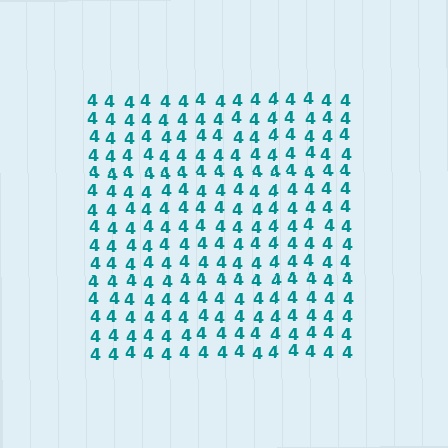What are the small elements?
The small elements are digit 4's.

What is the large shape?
The large shape is a square.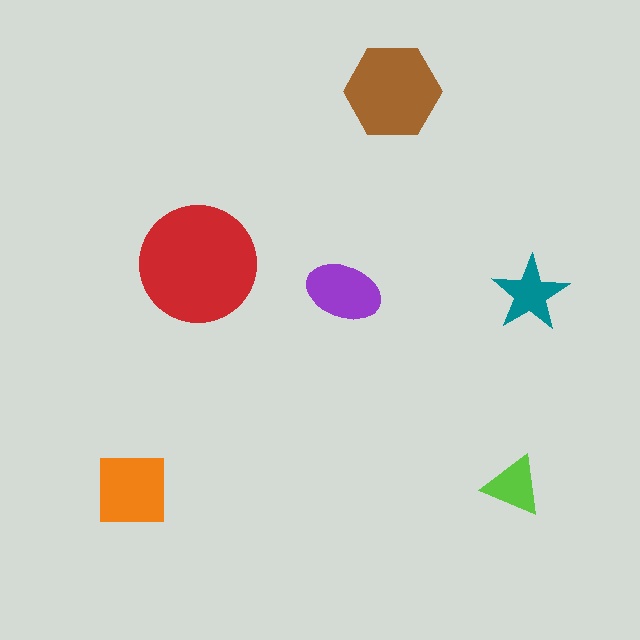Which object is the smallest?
The lime triangle.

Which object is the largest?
The red circle.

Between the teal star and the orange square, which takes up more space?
The orange square.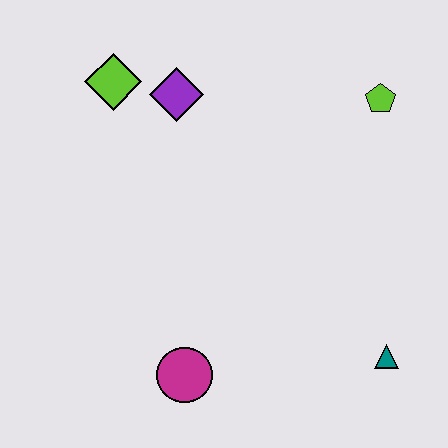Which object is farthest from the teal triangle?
The lime diamond is farthest from the teal triangle.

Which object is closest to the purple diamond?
The lime diamond is closest to the purple diamond.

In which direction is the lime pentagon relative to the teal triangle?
The lime pentagon is above the teal triangle.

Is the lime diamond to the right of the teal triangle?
No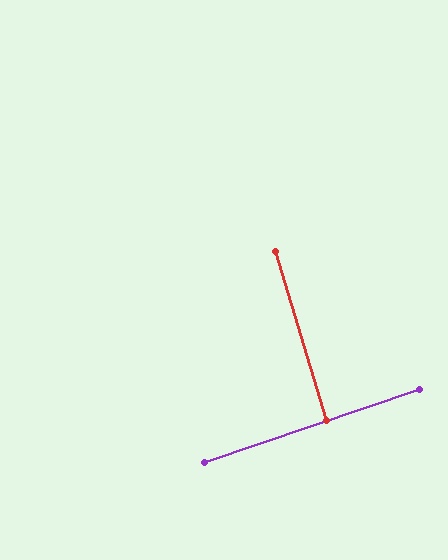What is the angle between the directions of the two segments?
Approximately 88 degrees.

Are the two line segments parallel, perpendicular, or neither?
Perpendicular — they meet at approximately 88°.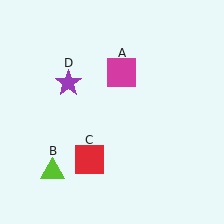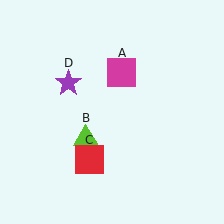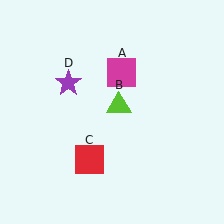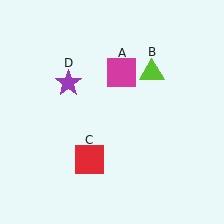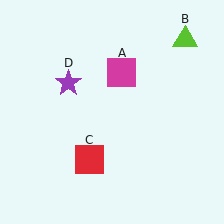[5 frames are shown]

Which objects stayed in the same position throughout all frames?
Magenta square (object A) and red square (object C) and purple star (object D) remained stationary.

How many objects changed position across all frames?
1 object changed position: lime triangle (object B).